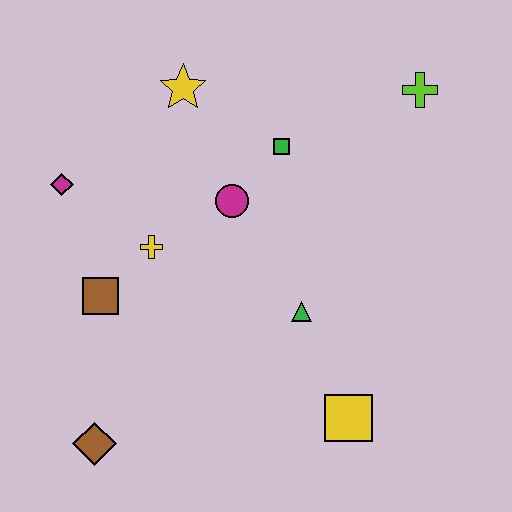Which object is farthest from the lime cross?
The brown diamond is farthest from the lime cross.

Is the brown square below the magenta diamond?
Yes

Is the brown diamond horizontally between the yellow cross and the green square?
No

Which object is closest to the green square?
The magenta circle is closest to the green square.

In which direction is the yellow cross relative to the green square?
The yellow cross is to the left of the green square.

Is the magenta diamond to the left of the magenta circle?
Yes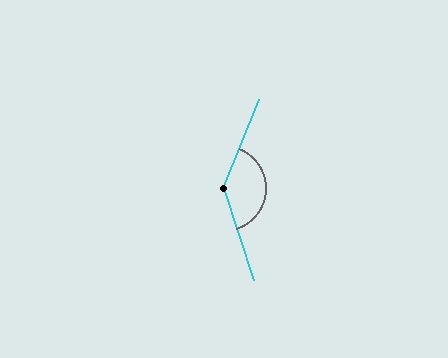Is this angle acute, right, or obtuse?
It is obtuse.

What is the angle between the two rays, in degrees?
Approximately 140 degrees.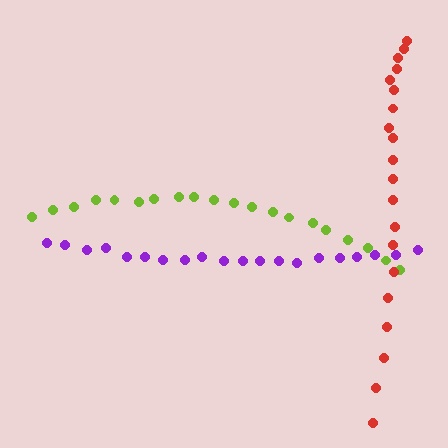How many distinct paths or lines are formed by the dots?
There are 3 distinct paths.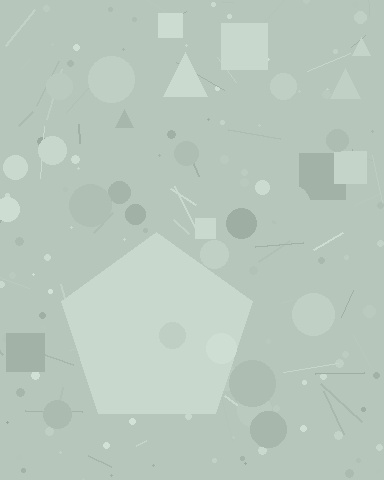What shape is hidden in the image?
A pentagon is hidden in the image.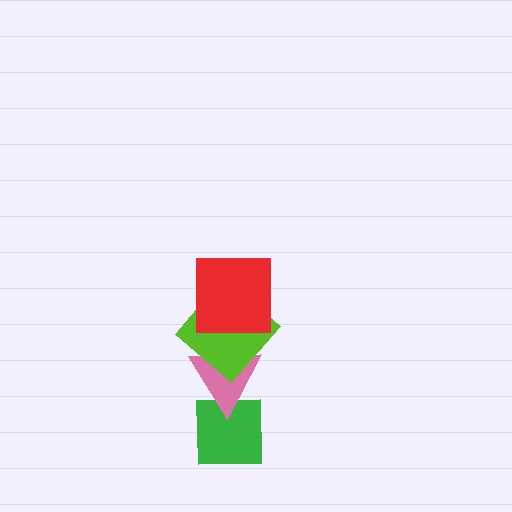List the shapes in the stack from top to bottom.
From top to bottom: the red square, the lime diamond, the pink triangle, the green square.